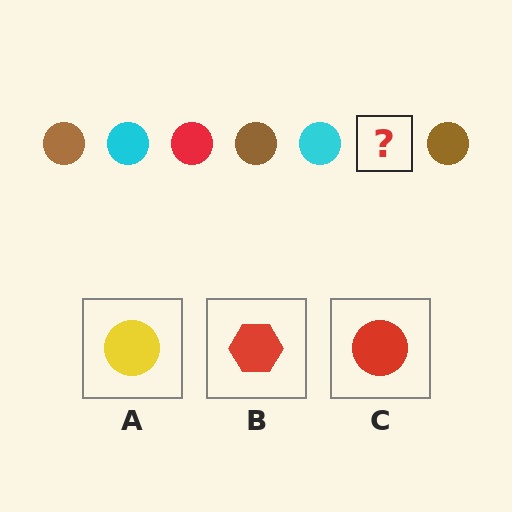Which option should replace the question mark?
Option C.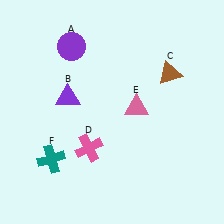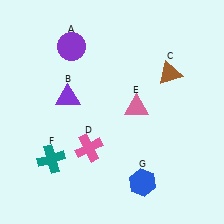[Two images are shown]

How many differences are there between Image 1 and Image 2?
There is 1 difference between the two images.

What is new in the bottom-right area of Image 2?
A blue hexagon (G) was added in the bottom-right area of Image 2.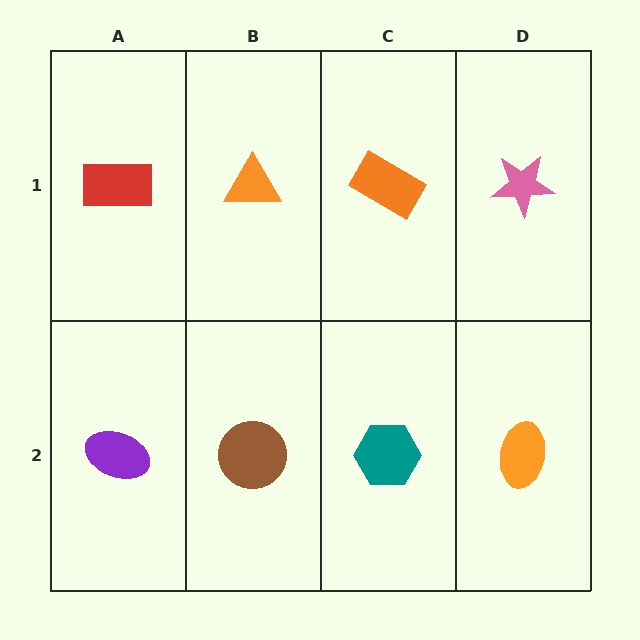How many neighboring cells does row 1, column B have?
3.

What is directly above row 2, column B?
An orange triangle.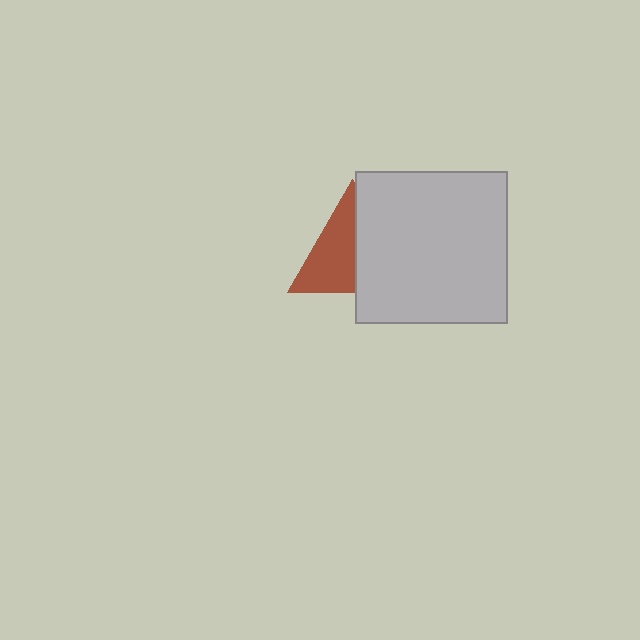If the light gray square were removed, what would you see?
You would see the complete brown triangle.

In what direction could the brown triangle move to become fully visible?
The brown triangle could move left. That would shift it out from behind the light gray square entirely.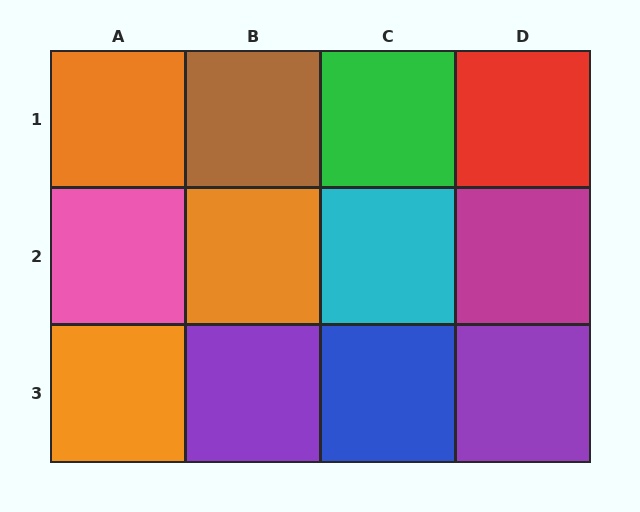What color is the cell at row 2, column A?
Pink.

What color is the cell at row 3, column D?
Purple.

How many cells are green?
1 cell is green.